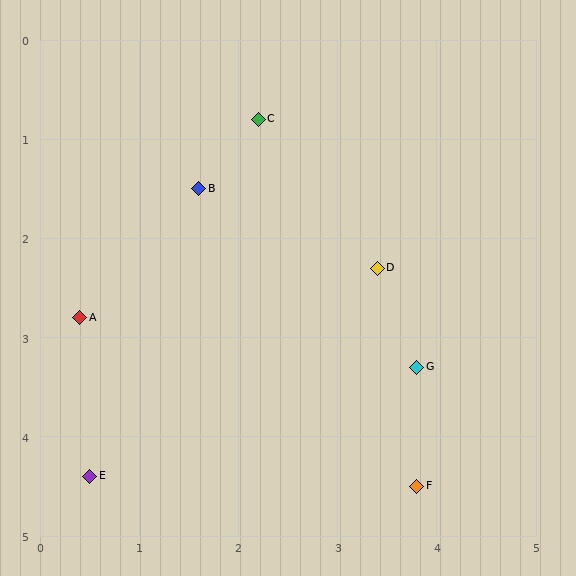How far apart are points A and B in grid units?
Points A and B are about 1.8 grid units apart.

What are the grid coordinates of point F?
Point F is at approximately (3.8, 4.5).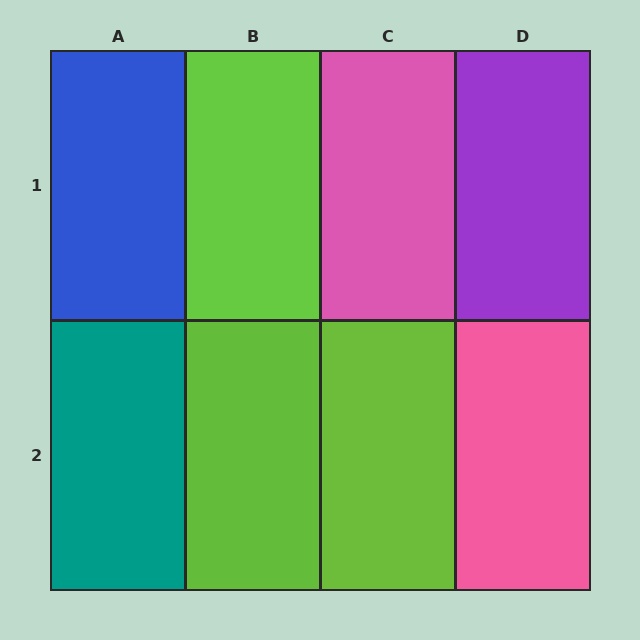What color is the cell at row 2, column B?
Lime.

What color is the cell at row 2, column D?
Pink.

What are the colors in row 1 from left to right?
Blue, lime, pink, purple.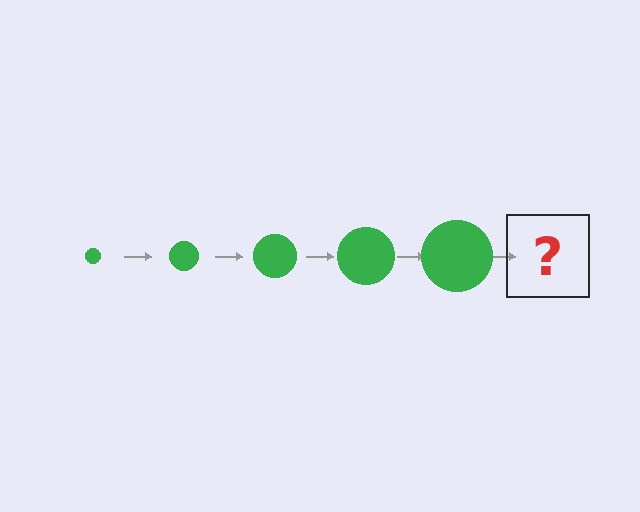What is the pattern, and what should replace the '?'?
The pattern is that the circle gets progressively larger each step. The '?' should be a green circle, larger than the previous one.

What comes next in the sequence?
The next element should be a green circle, larger than the previous one.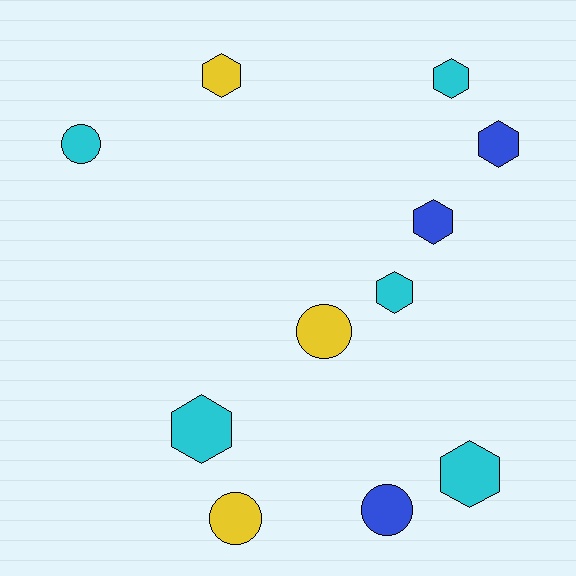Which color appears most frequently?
Cyan, with 5 objects.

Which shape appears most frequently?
Hexagon, with 7 objects.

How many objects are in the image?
There are 11 objects.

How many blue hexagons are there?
There are 2 blue hexagons.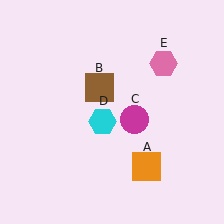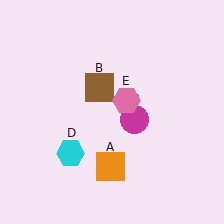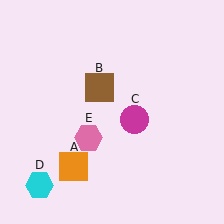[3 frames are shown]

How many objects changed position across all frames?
3 objects changed position: orange square (object A), cyan hexagon (object D), pink hexagon (object E).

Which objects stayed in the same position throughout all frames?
Brown square (object B) and magenta circle (object C) remained stationary.